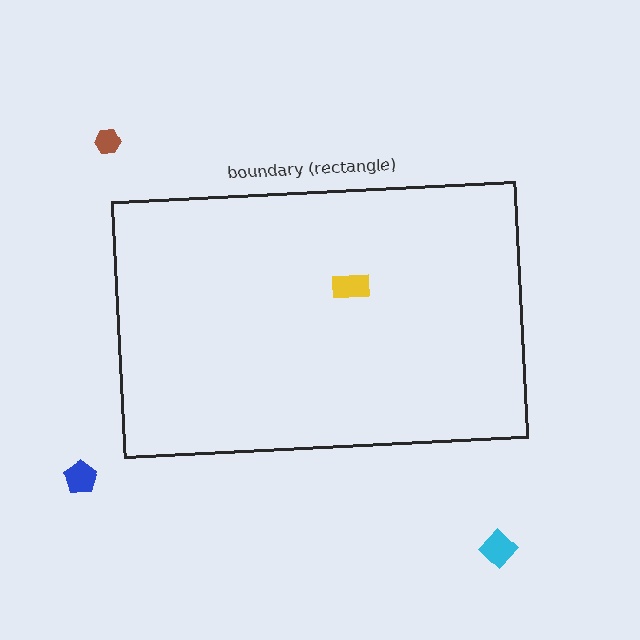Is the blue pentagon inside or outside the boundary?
Outside.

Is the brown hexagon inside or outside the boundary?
Outside.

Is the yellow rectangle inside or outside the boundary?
Inside.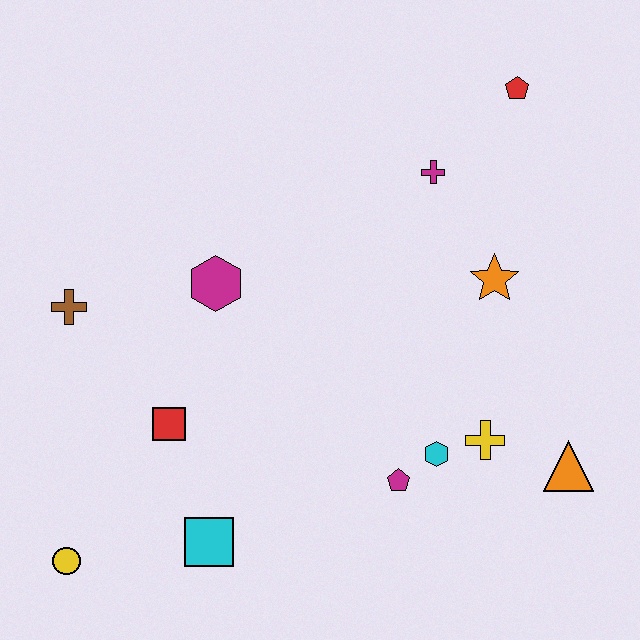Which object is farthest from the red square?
The red pentagon is farthest from the red square.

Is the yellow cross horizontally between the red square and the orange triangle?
Yes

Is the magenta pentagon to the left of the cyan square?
No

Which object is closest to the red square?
The cyan square is closest to the red square.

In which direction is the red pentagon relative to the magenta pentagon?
The red pentagon is above the magenta pentagon.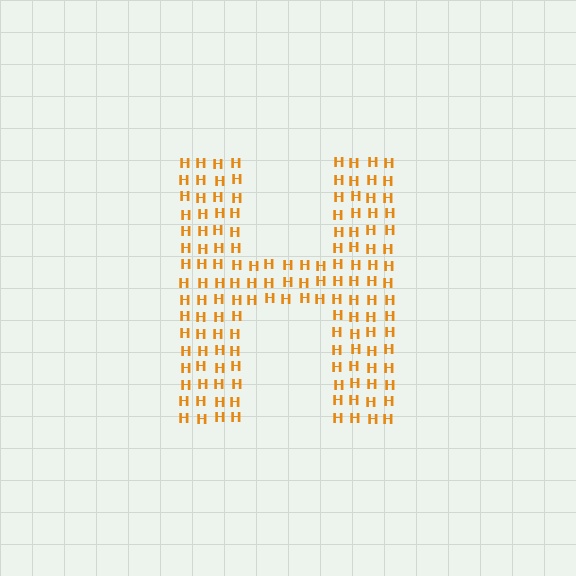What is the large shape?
The large shape is the letter H.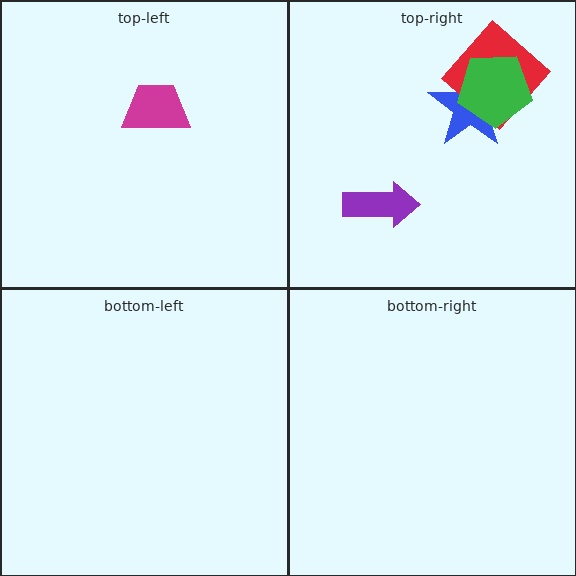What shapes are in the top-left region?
The magenta trapezoid.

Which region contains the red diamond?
The top-right region.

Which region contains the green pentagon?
The top-right region.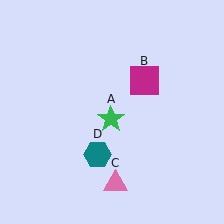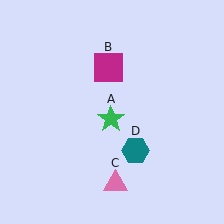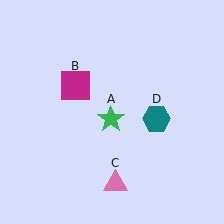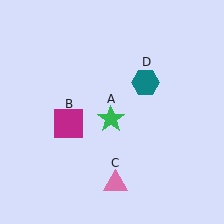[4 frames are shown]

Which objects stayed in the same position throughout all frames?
Green star (object A) and pink triangle (object C) remained stationary.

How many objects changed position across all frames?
2 objects changed position: magenta square (object B), teal hexagon (object D).